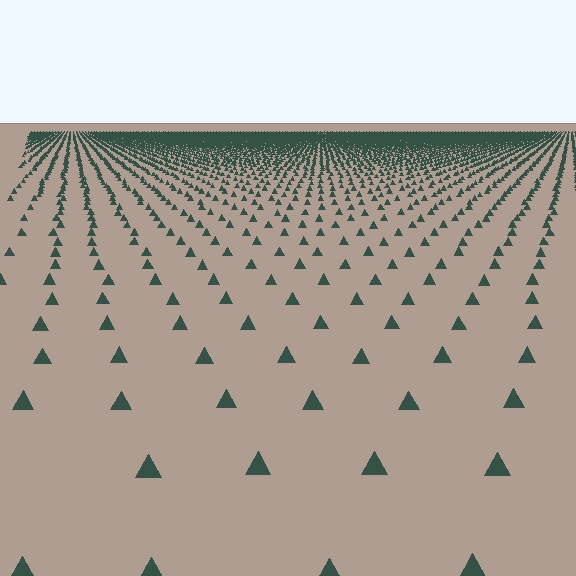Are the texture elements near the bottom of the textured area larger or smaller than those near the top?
Larger. Near the bottom, elements are closer to the viewer and appear at a bigger on-screen size.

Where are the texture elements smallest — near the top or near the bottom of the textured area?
Near the top.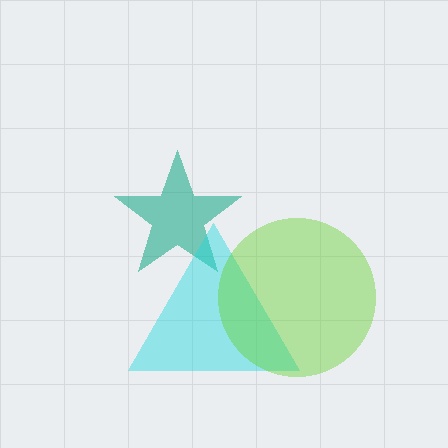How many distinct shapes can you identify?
There are 3 distinct shapes: a teal star, a cyan triangle, a lime circle.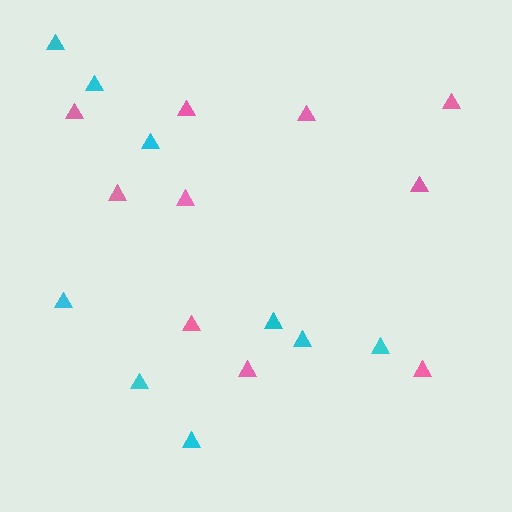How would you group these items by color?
There are 2 groups: one group of pink triangles (10) and one group of cyan triangles (9).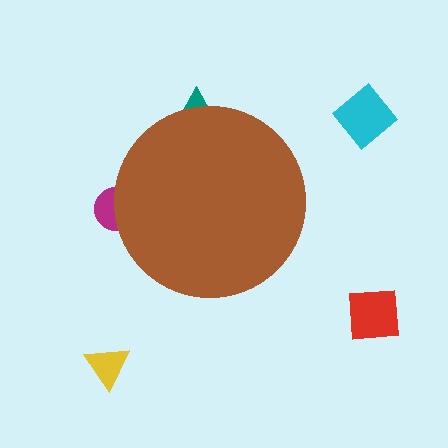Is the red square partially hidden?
No, the red square is fully visible.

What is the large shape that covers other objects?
A brown circle.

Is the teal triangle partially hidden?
Yes, the teal triangle is partially hidden behind the brown circle.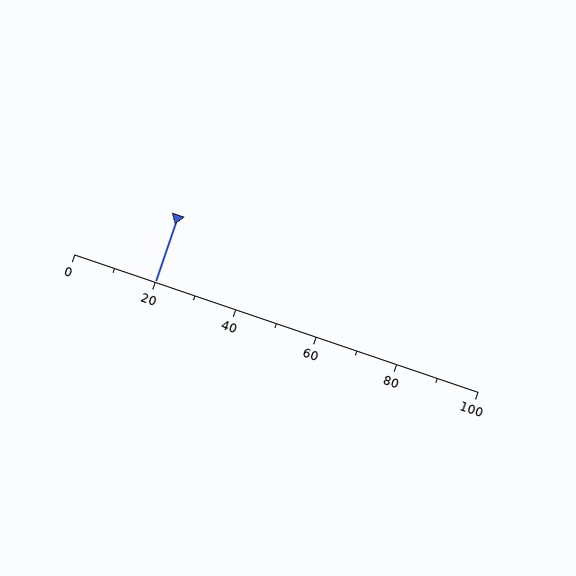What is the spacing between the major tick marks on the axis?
The major ticks are spaced 20 apart.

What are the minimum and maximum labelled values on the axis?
The axis runs from 0 to 100.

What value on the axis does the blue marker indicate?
The marker indicates approximately 20.